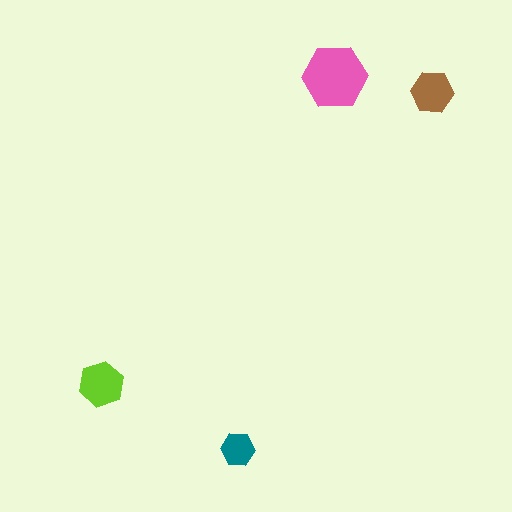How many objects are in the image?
There are 4 objects in the image.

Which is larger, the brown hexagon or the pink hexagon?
The pink one.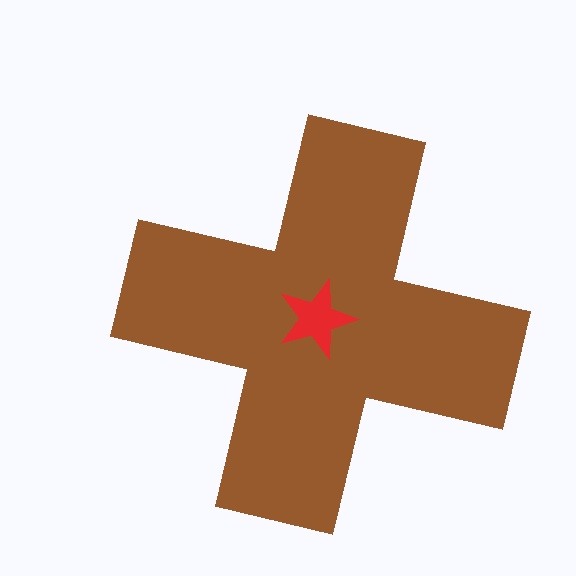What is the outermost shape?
The brown cross.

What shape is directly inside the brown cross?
The red star.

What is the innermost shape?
The red star.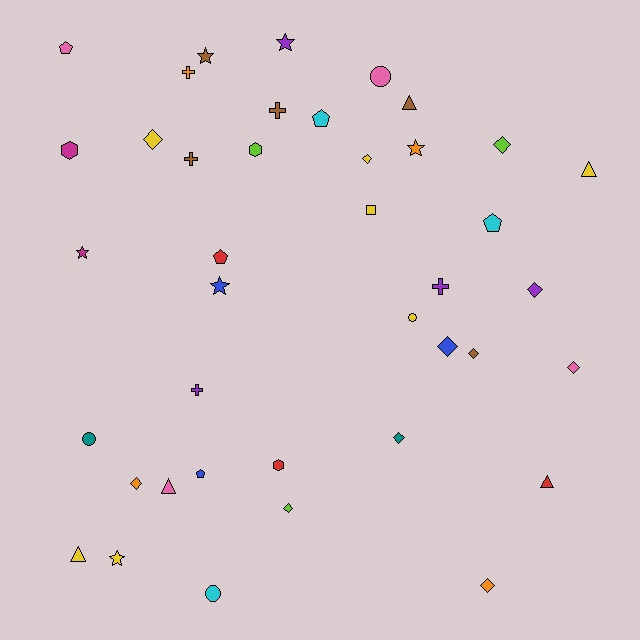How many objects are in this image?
There are 40 objects.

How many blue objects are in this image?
There are 3 blue objects.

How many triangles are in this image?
There are 5 triangles.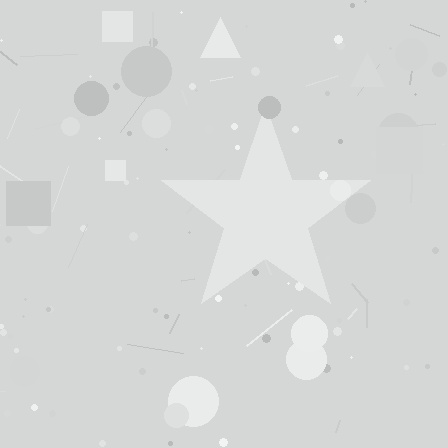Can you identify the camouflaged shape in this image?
The camouflaged shape is a star.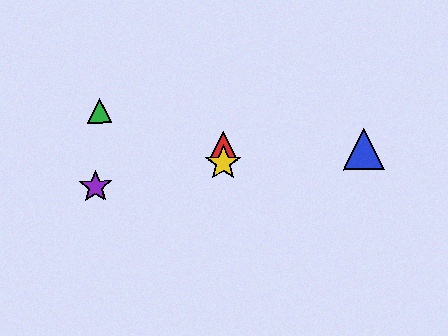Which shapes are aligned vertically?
The red triangle, the yellow star are aligned vertically.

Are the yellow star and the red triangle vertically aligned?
Yes, both are at x≈223.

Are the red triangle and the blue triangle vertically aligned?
No, the red triangle is at x≈223 and the blue triangle is at x≈364.